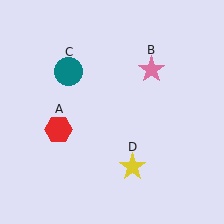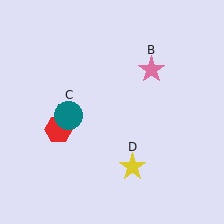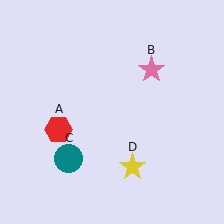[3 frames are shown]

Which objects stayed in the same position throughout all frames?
Red hexagon (object A) and pink star (object B) and yellow star (object D) remained stationary.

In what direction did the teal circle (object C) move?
The teal circle (object C) moved down.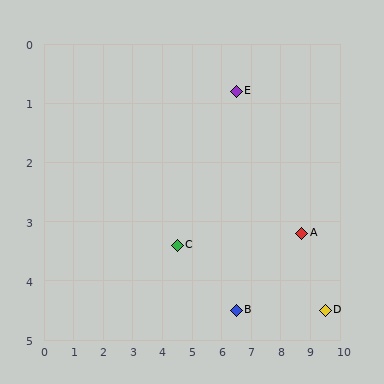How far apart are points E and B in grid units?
Points E and B are about 3.7 grid units apart.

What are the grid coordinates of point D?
Point D is at approximately (9.5, 4.5).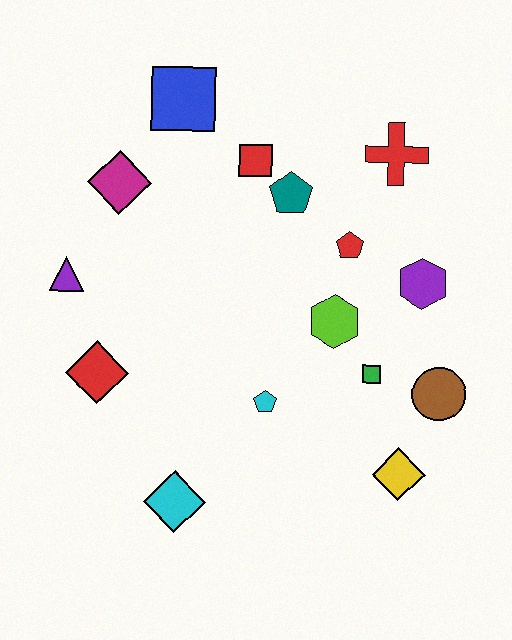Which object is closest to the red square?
The teal pentagon is closest to the red square.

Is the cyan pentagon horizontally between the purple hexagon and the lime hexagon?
No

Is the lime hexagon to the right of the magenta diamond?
Yes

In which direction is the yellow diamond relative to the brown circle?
The yellow diamond is below the brown circle.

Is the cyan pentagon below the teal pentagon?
Yes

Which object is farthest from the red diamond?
The red cross is farthest from the red diamond.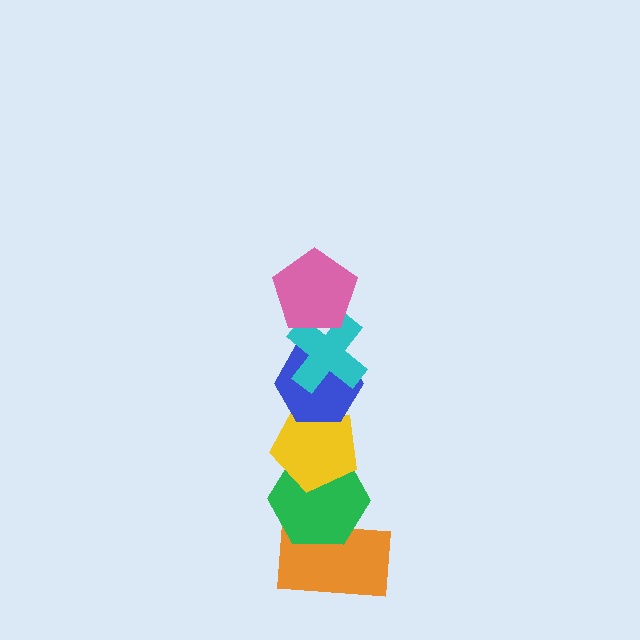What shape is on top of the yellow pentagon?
The blue hexagon is on top of the yellow pentagon.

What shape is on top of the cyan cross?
The pink pentagon is on top of the cyan cross.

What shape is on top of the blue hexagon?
The cyan cross is on top of the blue hexagon.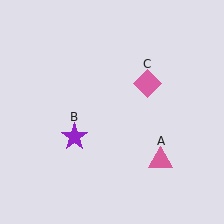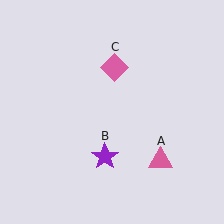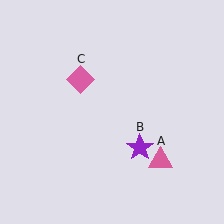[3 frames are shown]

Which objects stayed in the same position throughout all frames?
Pink triangle (object A) remained stationary.